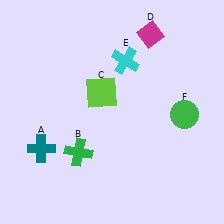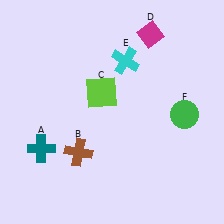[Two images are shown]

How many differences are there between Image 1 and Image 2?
There is 1 difference between the two images.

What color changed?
The cross (B) changed from green in Image 1 to brown in Image 2.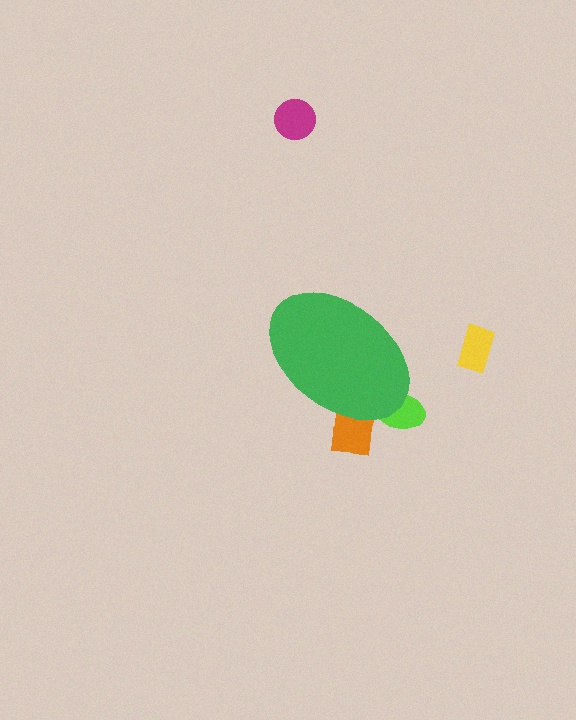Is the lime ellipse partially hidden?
Yes, the lime ellipse is partially hidden behind the green ellipse.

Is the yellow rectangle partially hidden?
No, the yellow rectangle is fully visible.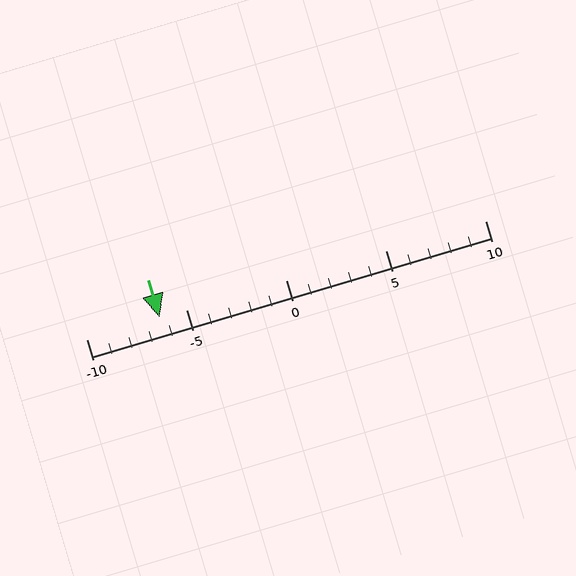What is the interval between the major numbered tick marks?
The major tick marks are spaced 5 units apart.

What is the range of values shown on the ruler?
The ruler shows values from -10 to 10.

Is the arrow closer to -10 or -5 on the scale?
The arrow is closer to -5.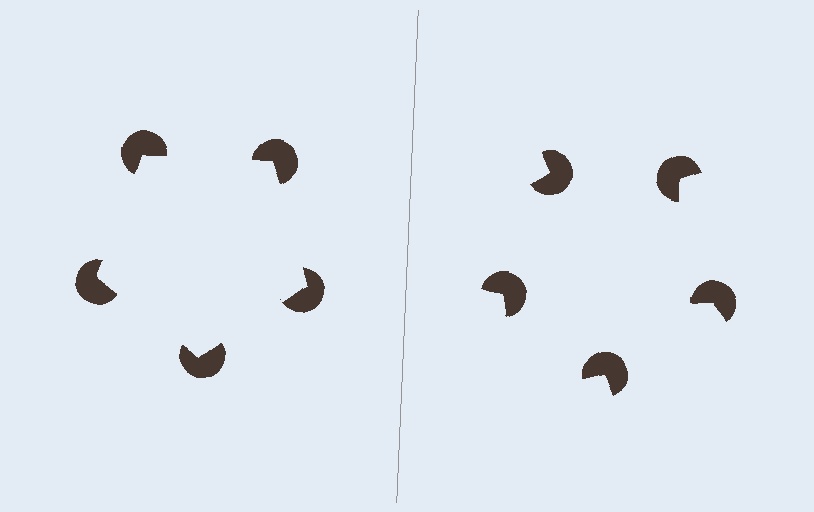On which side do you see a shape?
An illusory pentagon appears on the left side. On the right side the wedge cuts are rotated, so no coherent shape forms.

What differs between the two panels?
The pac-man discs are positioned identically on both sides; only the wedge orientations differ. On the left they align to a pentagon; on the right they are misaligned.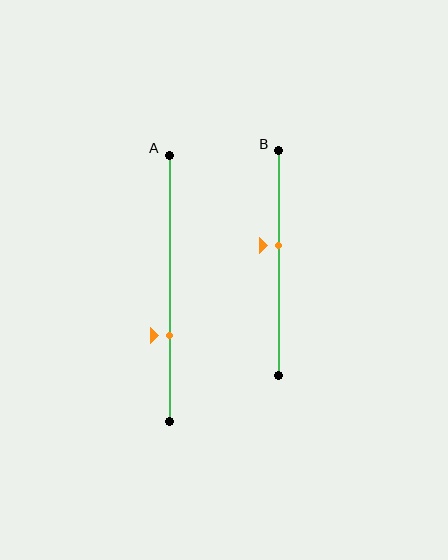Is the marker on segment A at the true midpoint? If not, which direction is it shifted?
No, the marker on segment A is shifted downward by about 18% of the segment length.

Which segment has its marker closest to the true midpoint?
Segment B has its marker closest to the true midpoint.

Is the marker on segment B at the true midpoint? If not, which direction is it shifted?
No, the marker on segment B is shifted upward by about 8% of the segment length.